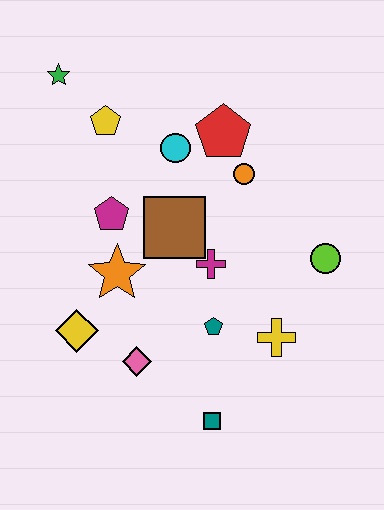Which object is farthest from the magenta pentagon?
The teal square is farthest from the magenta pentagon.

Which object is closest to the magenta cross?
The brown square is closest to the magenta cross.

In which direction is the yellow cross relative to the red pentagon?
The yellow cross is below the red pentagon.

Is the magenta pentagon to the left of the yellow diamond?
No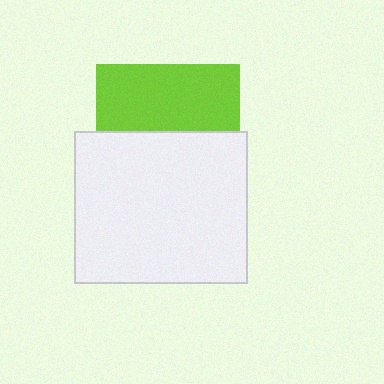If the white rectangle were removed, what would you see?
You would see the complete lime square.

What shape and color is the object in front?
The object in front is a white rectangle.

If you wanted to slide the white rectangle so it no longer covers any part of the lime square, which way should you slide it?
Slide it down — that is the most direct way to separate the two shapes.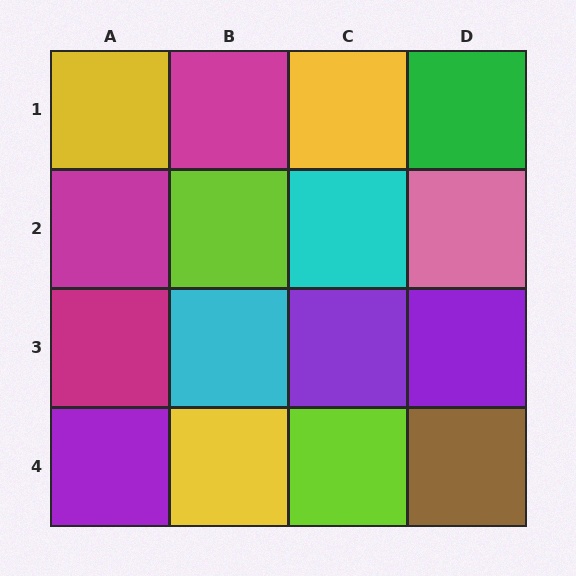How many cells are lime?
2 cells are lime.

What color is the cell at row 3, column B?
Cyan.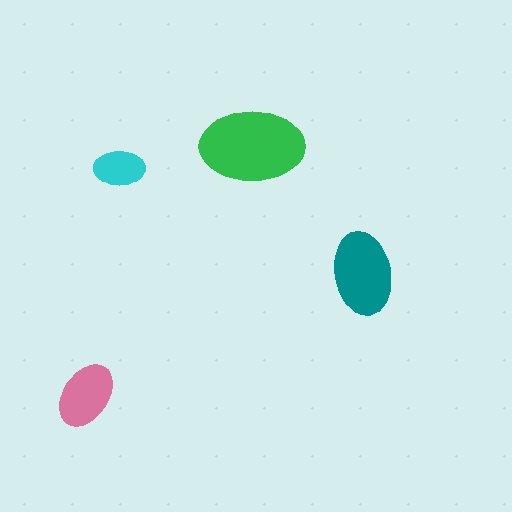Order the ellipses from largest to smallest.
the green one, the teal one, the pink one, the cyan one.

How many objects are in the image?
There are 4 objects in the image.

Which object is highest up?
The green ellipse is topmost.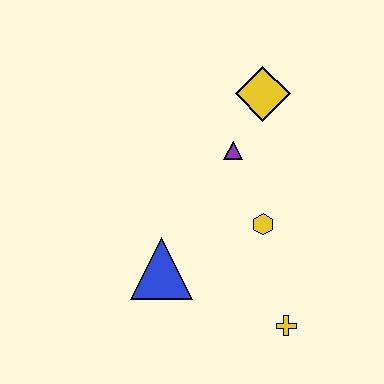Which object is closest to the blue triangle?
The yellow hexagon is closest to the blue triangle.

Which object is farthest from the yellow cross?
The yellow diamond is farthest from the yellow cross.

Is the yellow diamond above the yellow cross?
Yes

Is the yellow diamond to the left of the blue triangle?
No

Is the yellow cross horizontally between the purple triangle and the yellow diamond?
No